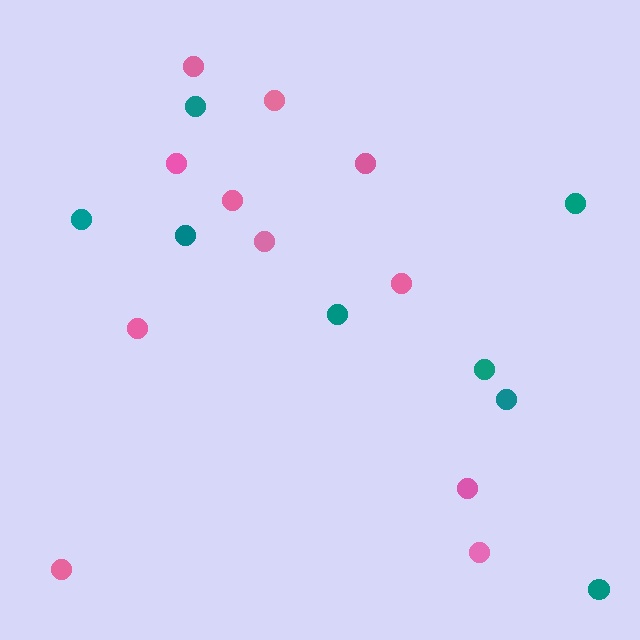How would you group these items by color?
There are 2 groups: one group of teal circles (8) and one group of pink circles (11).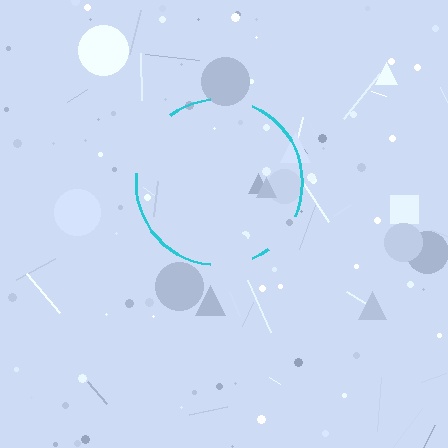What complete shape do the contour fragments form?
The contour fragments form a circle.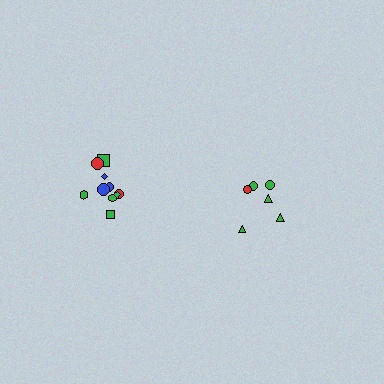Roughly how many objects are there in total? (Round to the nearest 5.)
Roughly 15 objects in total.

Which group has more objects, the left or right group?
The left group.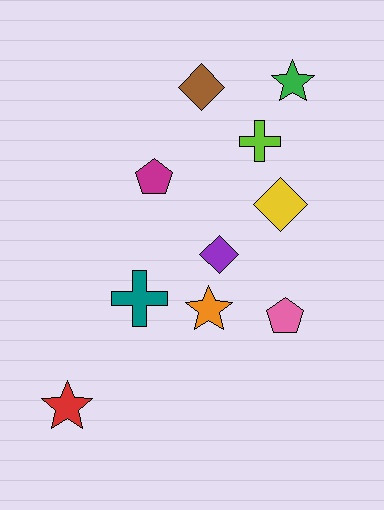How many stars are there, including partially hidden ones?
There are 3 stars.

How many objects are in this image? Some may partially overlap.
There are 10 objects.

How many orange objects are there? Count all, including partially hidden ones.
There is 1 orange object.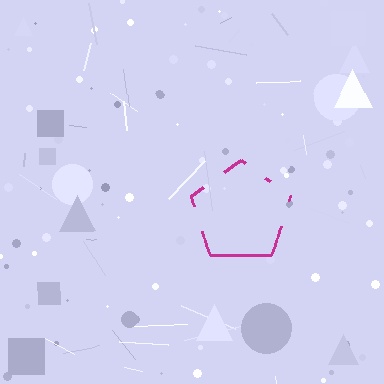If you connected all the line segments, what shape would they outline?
They would outline a pentagon.